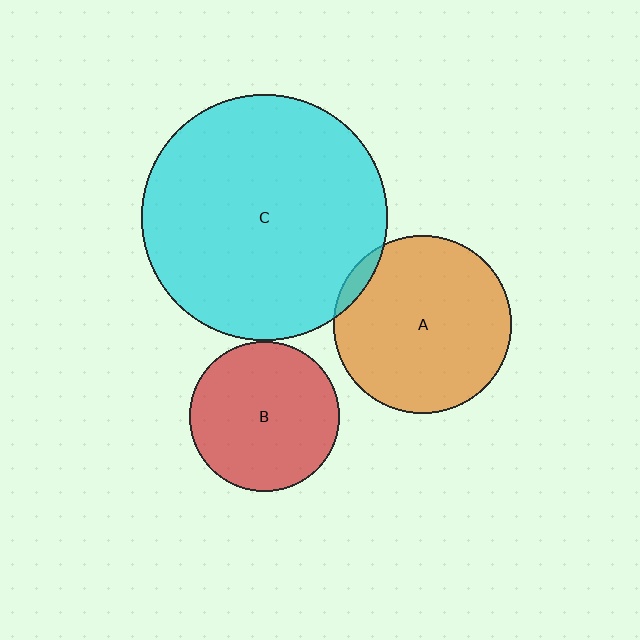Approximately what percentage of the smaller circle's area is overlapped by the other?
Approximately 5%.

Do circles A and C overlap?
Yes.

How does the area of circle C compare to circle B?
Approximately 2.7 times.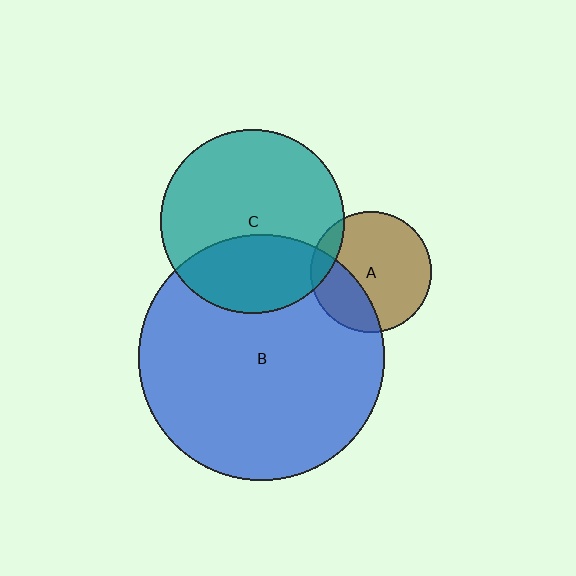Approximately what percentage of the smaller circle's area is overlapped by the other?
Approximately 30%.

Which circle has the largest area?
Circle B (blue).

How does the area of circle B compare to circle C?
Approximately 1.8 times.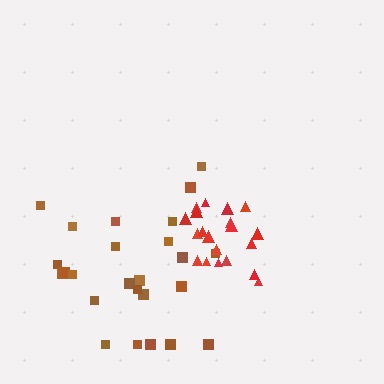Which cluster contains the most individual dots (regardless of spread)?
Brown (25).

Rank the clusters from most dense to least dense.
red, brown.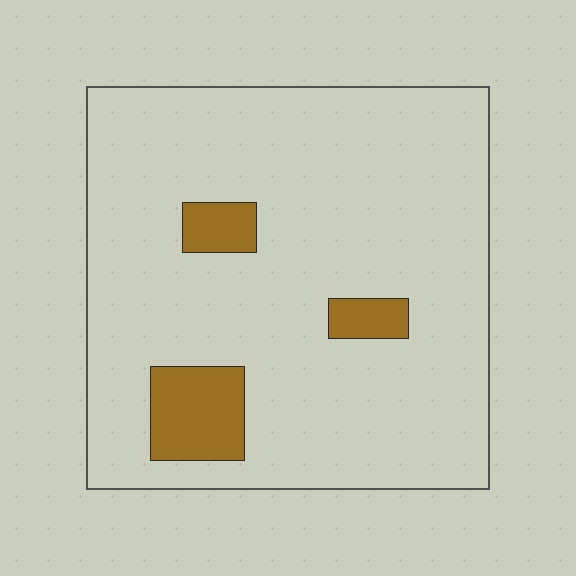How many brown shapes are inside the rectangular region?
3.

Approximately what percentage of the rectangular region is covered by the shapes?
Approximately 10%.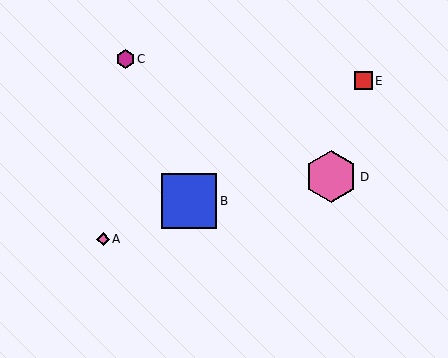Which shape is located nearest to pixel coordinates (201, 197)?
The blue square (labeled B) at (189, 201) is nearest to that location.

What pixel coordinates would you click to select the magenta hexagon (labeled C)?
Click at (125, 59) to select the magenta hexagon C.